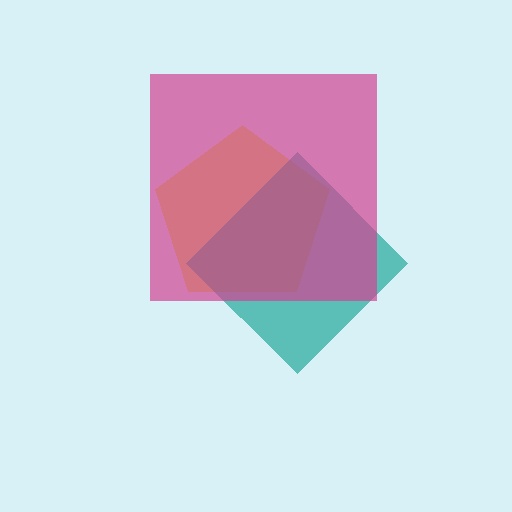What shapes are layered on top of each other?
The layered shapes are: a yellow pentagon, a teal diamond, a magenta square.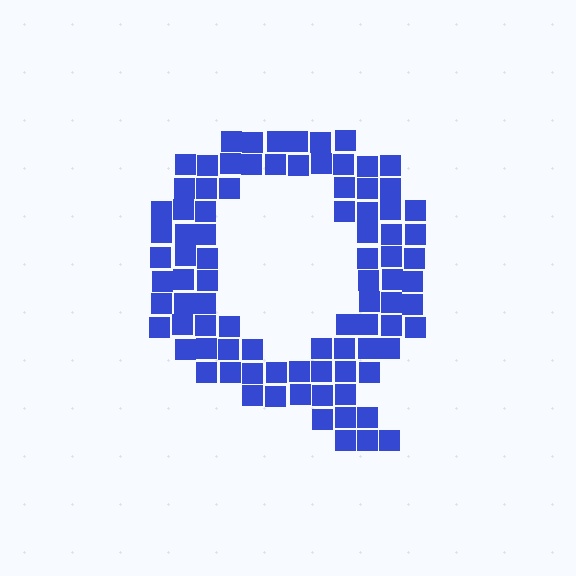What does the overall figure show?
The overall figure shows the letter Q.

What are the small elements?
The small elements are squares.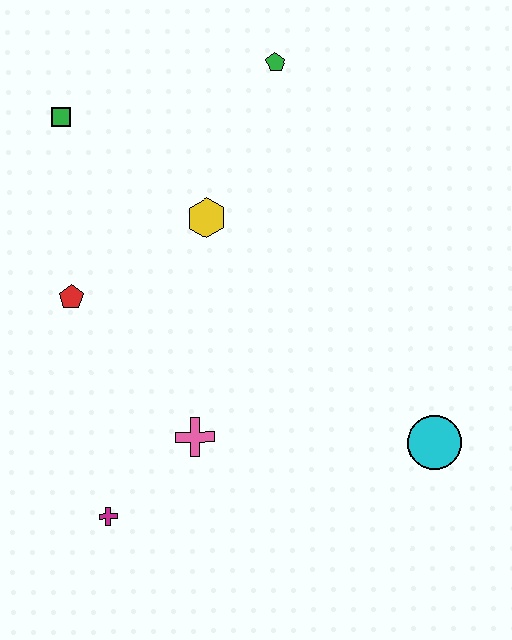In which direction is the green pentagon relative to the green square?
The green pentagon is to the right of the green square.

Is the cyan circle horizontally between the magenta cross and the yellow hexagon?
No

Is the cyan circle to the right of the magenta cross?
Yes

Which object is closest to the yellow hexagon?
The red pentagon is closest to the yellow hexagon.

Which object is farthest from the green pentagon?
The magenta cross is farthest from the green pentagon.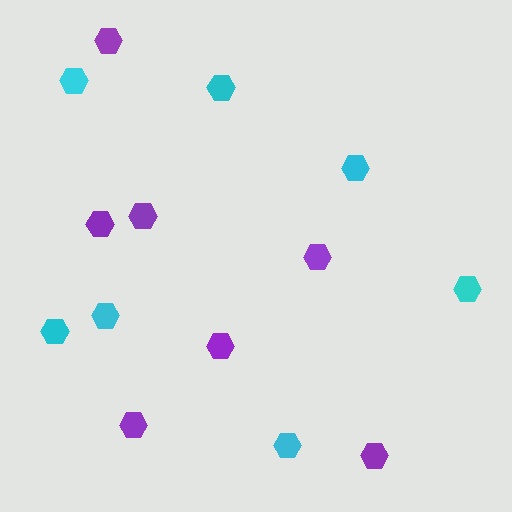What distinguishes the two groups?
There are 2 groups: one group of cyan hexagons (7) and one group of purple hexagons (7).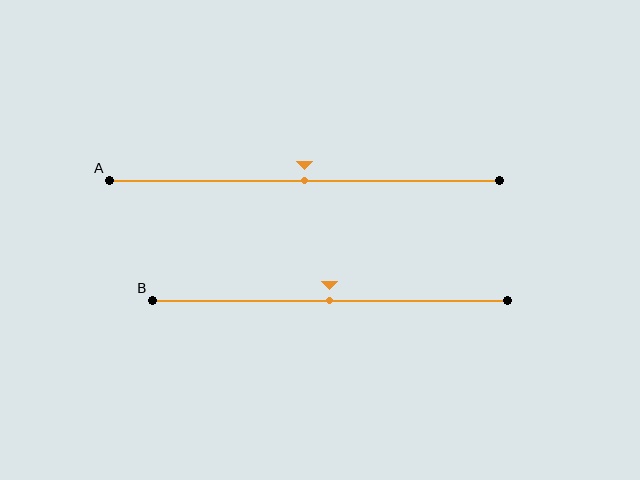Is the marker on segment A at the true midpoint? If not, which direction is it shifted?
Yes, the marker on segment A is at the true midpoint.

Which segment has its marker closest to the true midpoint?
Segment A has its marker closest to the true midpoint.